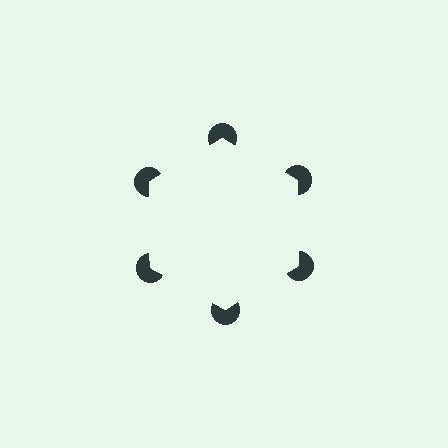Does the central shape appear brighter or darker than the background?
It typically appears slightly brighter than the background, even though no actual brightness change is drawn.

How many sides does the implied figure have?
6 sides.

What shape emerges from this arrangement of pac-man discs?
An illusory hexagon — its edges are inferred from the aligned wedge cuts in the pac-man discs, not physically drawn.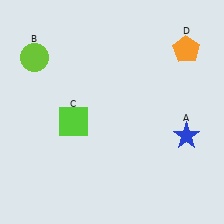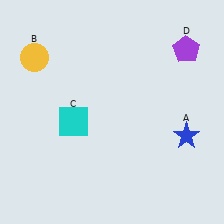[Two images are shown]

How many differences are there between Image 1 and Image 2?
There are 3 differences between the two images.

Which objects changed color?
B changed from lime to yellow. C changed from lime to cyan. D changed from orange to purple.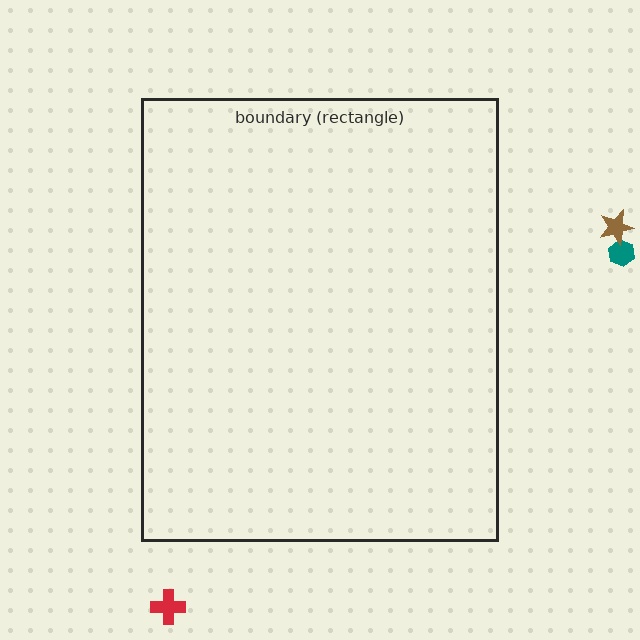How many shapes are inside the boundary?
0 inside, 3 outside.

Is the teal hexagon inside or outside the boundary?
Outside.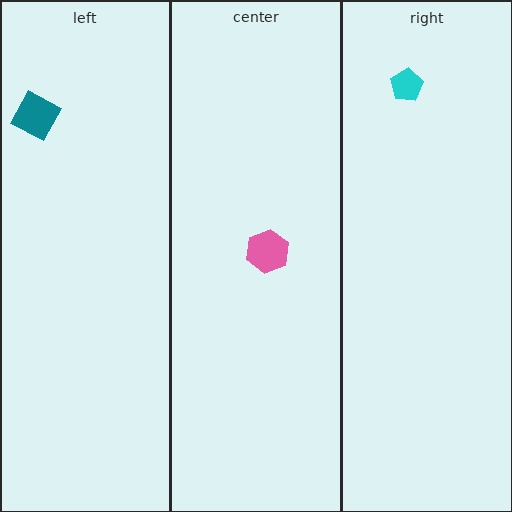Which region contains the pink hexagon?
The center region.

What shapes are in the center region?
The pink hexagon.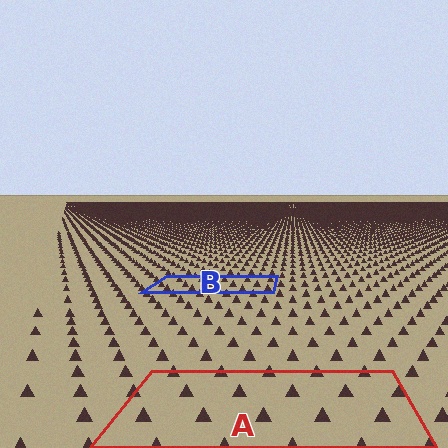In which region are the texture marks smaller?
The texture marks are smaller in region B, because it is farther away.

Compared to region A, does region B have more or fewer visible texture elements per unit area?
Region B has more texture elements per unit area — they are packed more densely because it is farther away.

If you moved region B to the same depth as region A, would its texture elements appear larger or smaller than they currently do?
They would appear larger. At a closer depth, the same texture elements are projected at a bigger on-screen size.